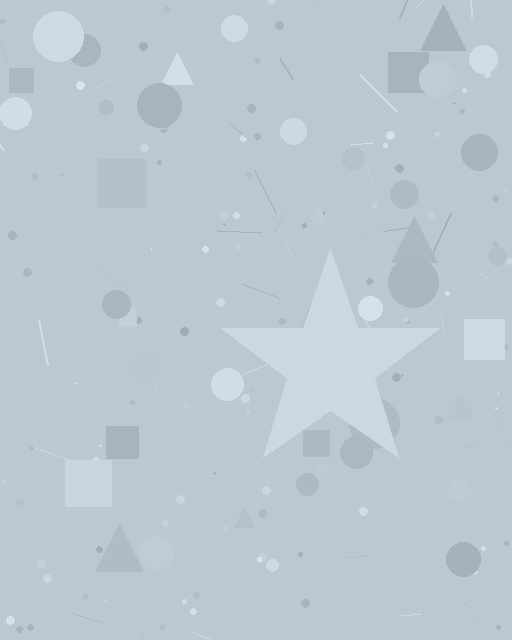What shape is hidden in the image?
A star is hidden in the image.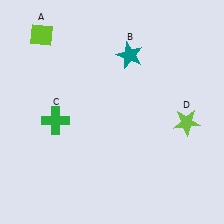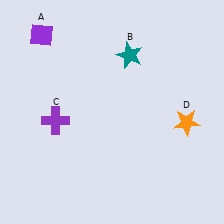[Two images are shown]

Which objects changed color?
A changed from lime to purple. C changed from green to purple. D changed from lime to orange.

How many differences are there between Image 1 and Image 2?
There are 3 differences between the two images.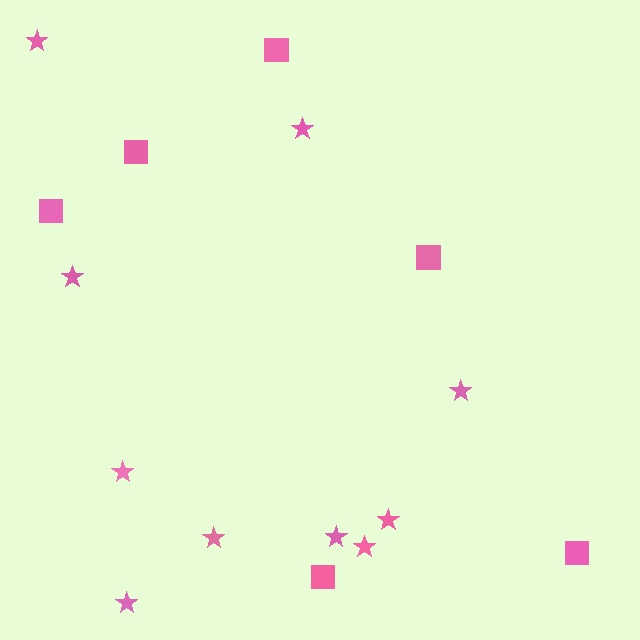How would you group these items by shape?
There are 2 groups: one group of squares (6) and one group of stars (10).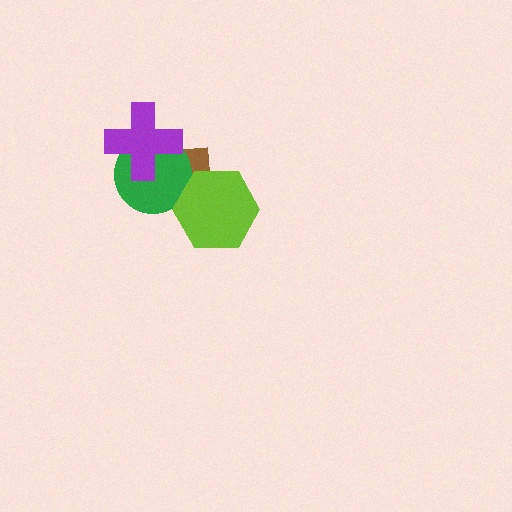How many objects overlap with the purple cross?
2 objects overlap with the purple cross.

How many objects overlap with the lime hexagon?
2 objects overlap with the lime hexagon.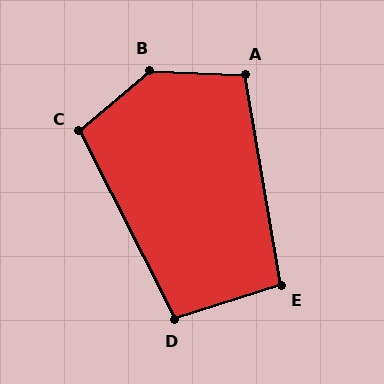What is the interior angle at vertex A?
Approximately 102 degrees (obtuse).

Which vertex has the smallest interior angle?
E, at approximately 98 degrees.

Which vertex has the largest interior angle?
B, at approximately 137 degrees.